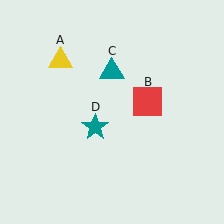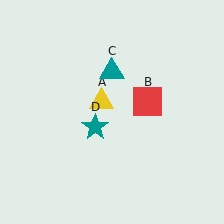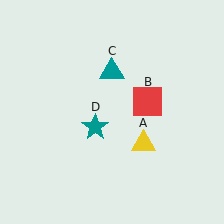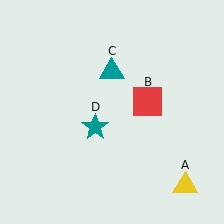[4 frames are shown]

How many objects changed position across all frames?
1 object changed position: yellow triangle (object A).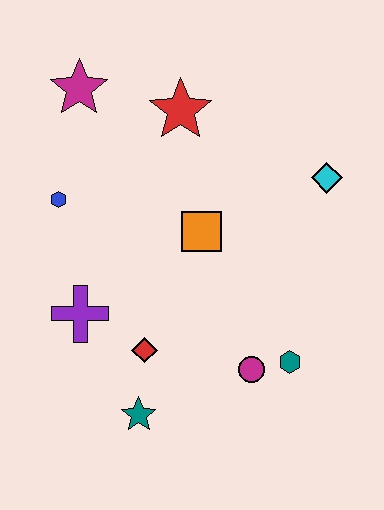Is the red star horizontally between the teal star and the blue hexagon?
No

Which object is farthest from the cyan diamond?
The teal star is farthest from the cyan diamond.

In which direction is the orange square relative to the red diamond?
The orange square is above the red diamond.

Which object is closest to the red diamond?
The teal star is closest to the red diamond.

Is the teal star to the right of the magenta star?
Yes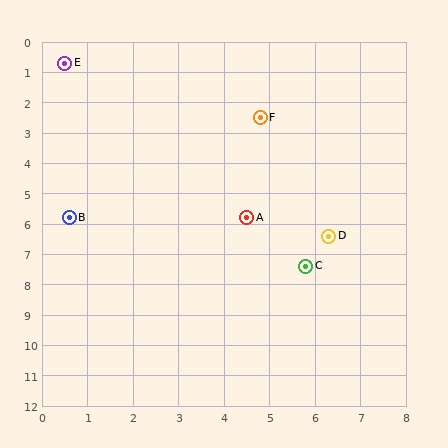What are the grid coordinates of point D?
Point D is at approximately (6.3, 6.4).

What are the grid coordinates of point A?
Point A is at approximately (4.5, 5.8).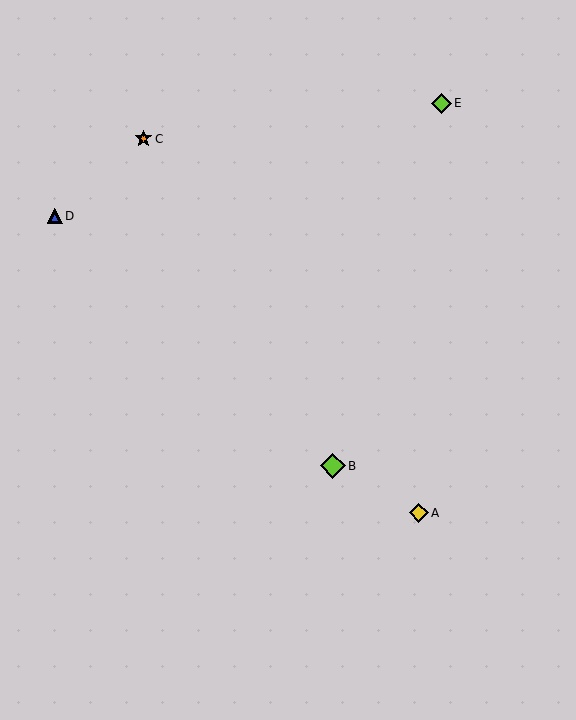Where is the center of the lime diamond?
The center of the lime diamond is at (333, 466).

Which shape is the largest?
The lime diamond (labeled B) is the largest.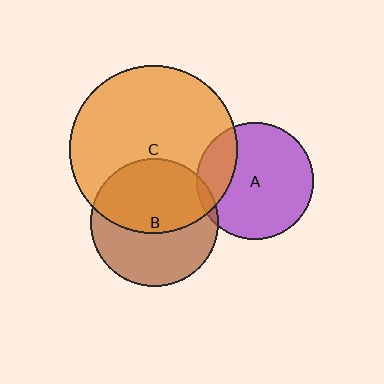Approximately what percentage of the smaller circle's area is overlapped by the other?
Approximately 5%.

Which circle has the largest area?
Circle C (orange).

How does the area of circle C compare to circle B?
Approximately 1.7 times.